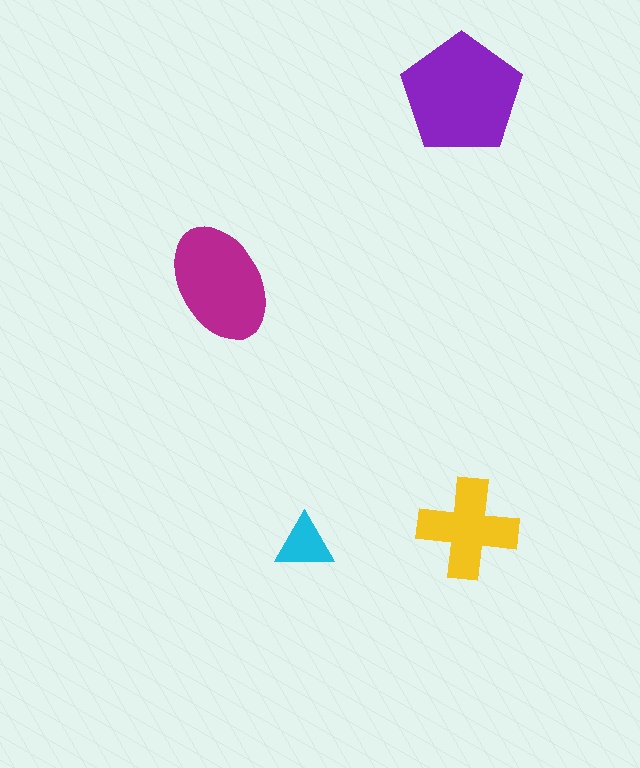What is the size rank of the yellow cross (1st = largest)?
3rd.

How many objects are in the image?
There are 4 objects in the image.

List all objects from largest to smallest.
The purple pentagon, the magenta ellipse, the yellow cross, the cyan triangle.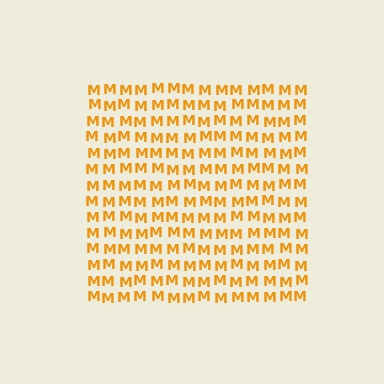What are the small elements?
The small elements are letter M's.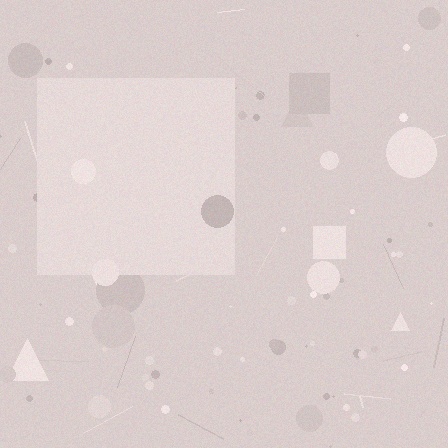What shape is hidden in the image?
A square is hidden in the image.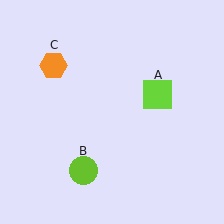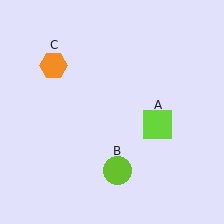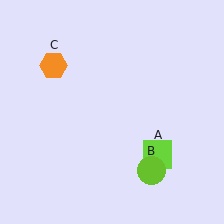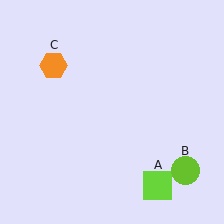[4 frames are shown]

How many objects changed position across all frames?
2 objects changed position: lime square (object A), lime circle (object B).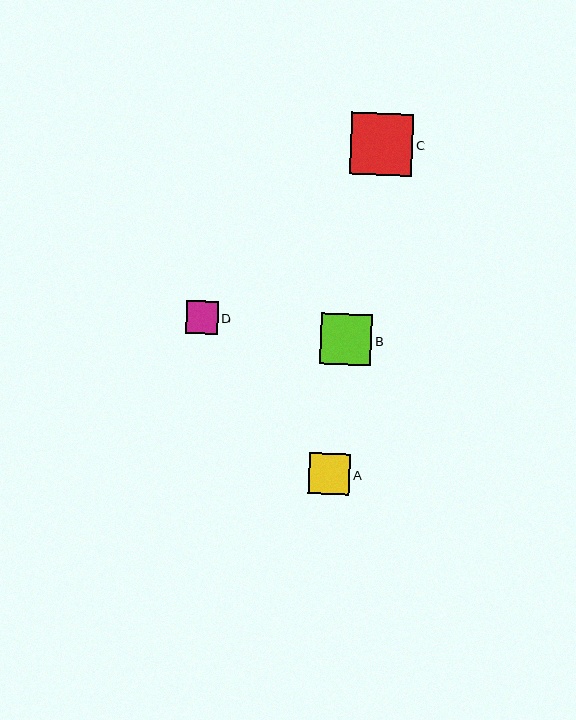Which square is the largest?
Square C is the largest with a size of approximately 62 pixels.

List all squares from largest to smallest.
From largest to smallest: C, B, A, D.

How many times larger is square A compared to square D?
Square A is approximately 1.3 times the size of square D.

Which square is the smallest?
Square D is the smallest with a size of approximately 32 pixels.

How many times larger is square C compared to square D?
Square C is approximately 1.9 times the size of square D.